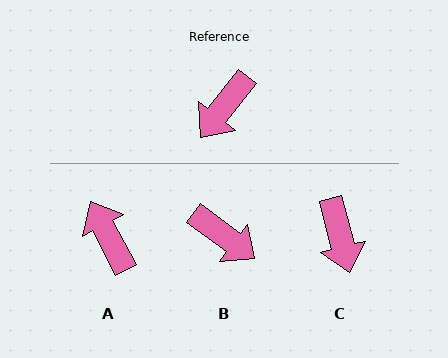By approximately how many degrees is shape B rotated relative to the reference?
Approximately 91 degrees counter-clockwise.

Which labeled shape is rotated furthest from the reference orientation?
A, about 114 degrees away.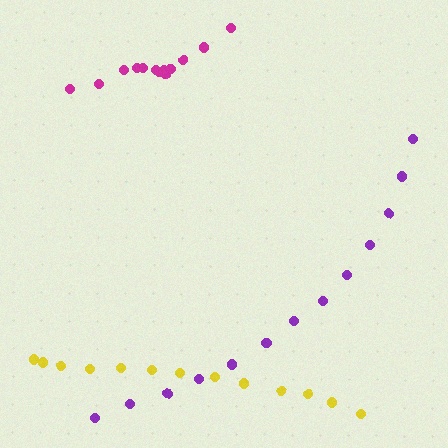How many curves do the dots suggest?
There are 3 distinct paths.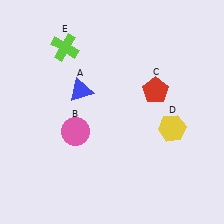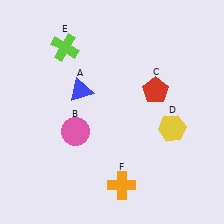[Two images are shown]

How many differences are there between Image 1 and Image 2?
There is 1 difference between the two images.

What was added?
An orange cross (F) was added in Image 2.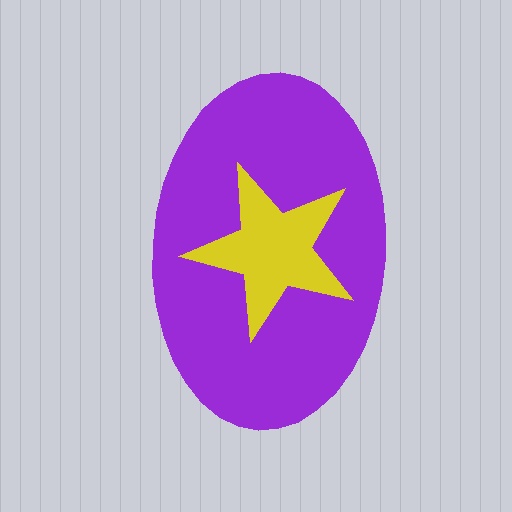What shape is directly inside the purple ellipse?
The yellow star.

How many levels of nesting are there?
2.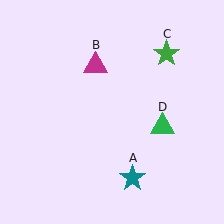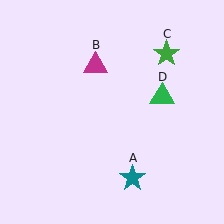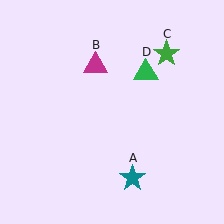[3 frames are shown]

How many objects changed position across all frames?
1 object changed position: green triangle (object D).